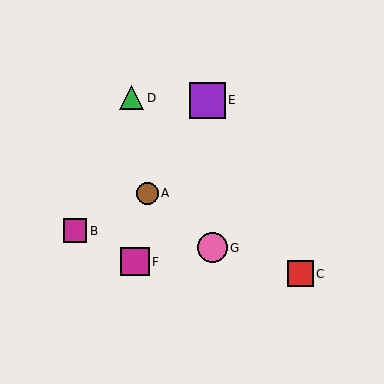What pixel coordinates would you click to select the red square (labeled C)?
Click at (300, 274) to select the red square C.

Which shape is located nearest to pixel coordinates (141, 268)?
The magenta square (labeled F) at (135, 262) is nearest to that location.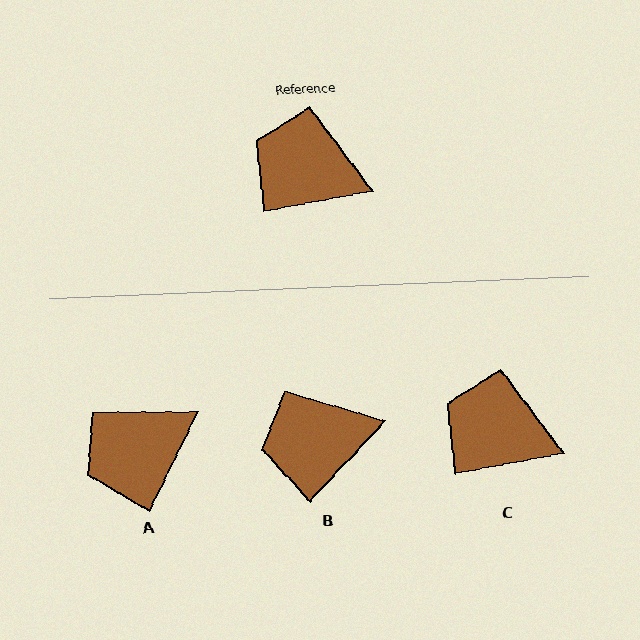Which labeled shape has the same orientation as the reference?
C.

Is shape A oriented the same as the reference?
No, it is off by about 53 degrees.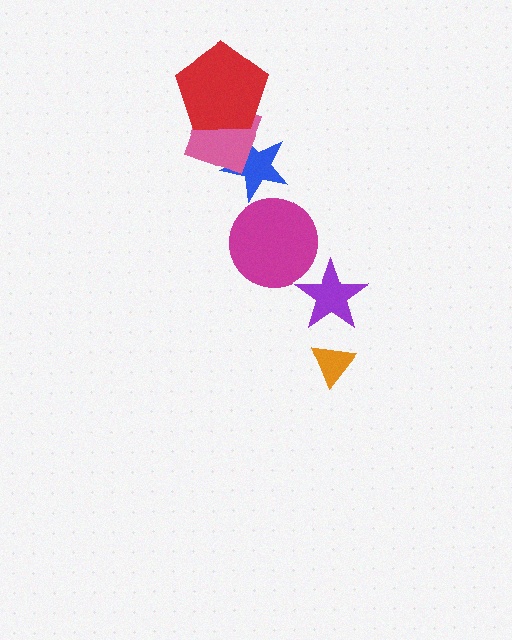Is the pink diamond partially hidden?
Yes, it is partially covered by another shape.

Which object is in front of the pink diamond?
The red pentagon is in front of the pink diamond.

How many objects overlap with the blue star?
1 object overlaps with the blue star.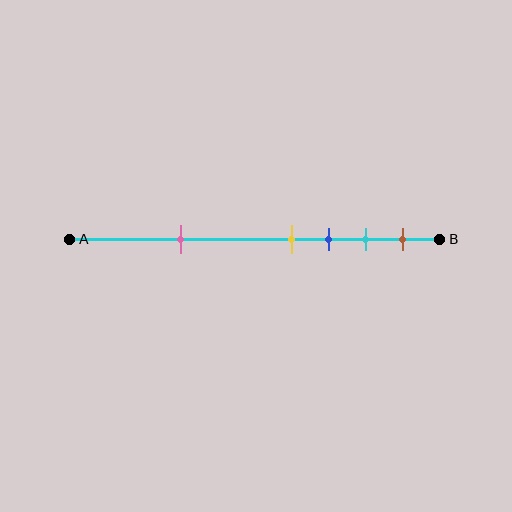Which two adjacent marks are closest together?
The yellow and blue marks are the closest adjacent pair.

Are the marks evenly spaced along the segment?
No, the marks are not evenly spaced.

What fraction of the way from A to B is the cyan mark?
The cyan mark is approximately 80% (0.8) of the way from A to B.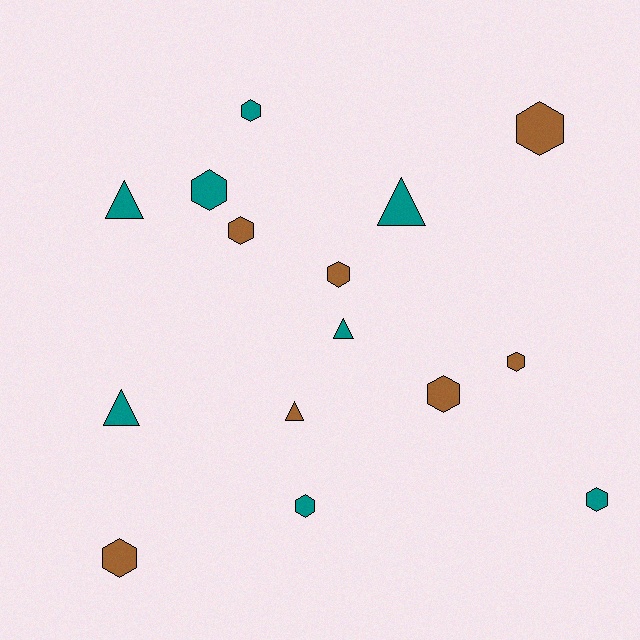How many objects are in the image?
There are 15 objects.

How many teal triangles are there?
There are 4 teal triangles.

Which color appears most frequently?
Teal, with 8 objects.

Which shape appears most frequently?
Hexagon, with 10 objects.